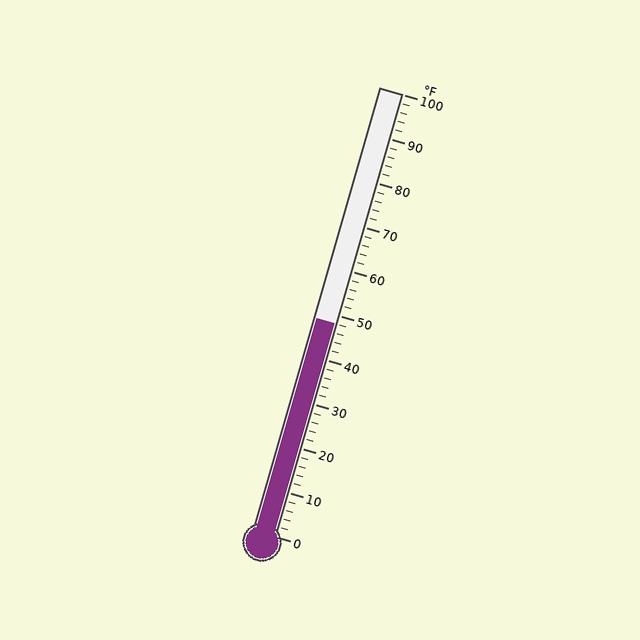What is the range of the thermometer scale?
The thermometer scale ranges from 0°F to 100°F.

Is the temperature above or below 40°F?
The temperature is above 40°F.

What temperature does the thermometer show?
The thermometer shows approximately 48°F.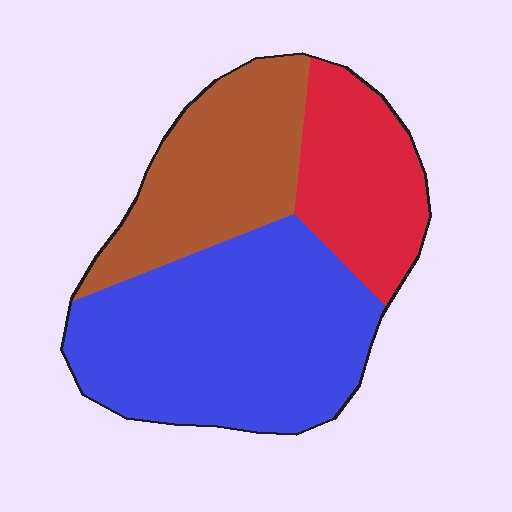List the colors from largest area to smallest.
From largest to smallest: blue, brown, red.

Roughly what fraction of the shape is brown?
Brown takes up between a quarter and a half of the shape.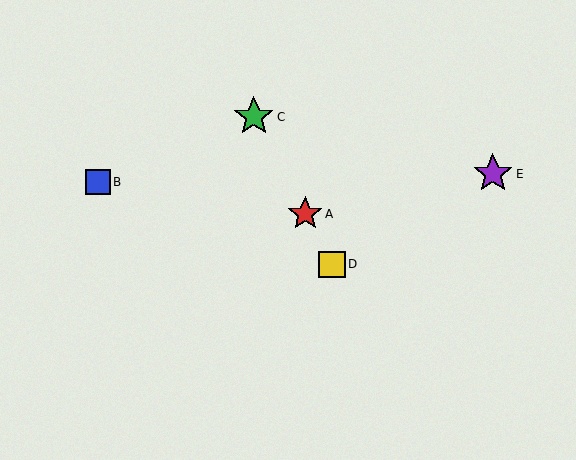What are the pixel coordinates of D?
Object D is at (332, 264).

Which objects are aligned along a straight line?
Objects A, C, D are aligned along a straight line.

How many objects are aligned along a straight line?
3 objects (A, C, D) are aligned along a straight line.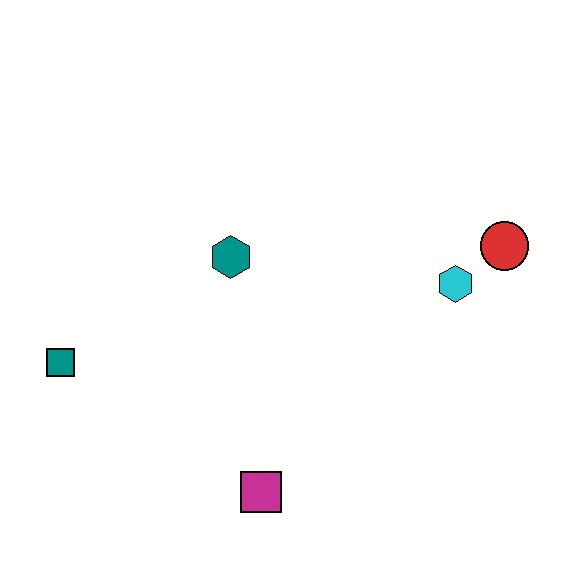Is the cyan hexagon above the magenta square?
Yes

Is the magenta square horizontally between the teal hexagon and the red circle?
Yes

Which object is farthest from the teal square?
The red circle is farthest from the teal square.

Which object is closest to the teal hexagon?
The teal square is closest to the teal hexagon.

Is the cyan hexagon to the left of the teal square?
No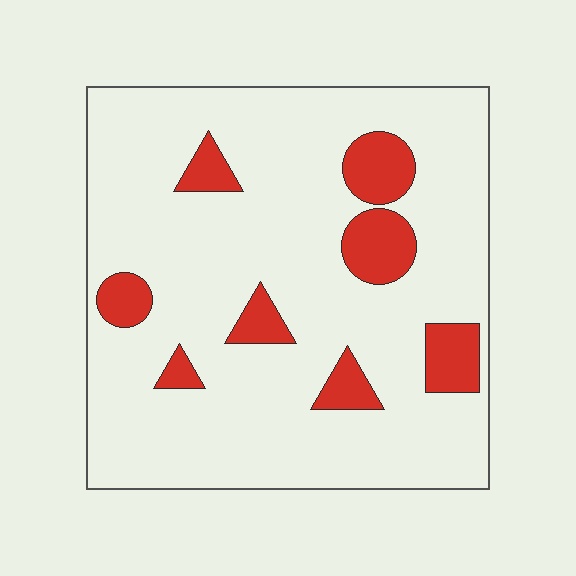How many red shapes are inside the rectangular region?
8.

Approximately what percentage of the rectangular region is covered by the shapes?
Approximately 15%.